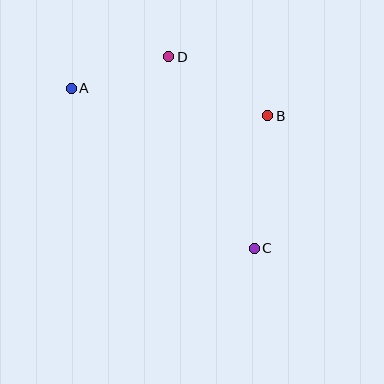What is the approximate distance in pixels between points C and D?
The distance between C and D is approximately 210 pixels.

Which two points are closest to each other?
Points A and D are closest to each other.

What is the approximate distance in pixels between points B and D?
The distance between B and D is approximately 115 pixels.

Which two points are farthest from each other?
Points A and C are farthest from each other.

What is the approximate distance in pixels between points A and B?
The distance between A and B is approximately 199 pixels.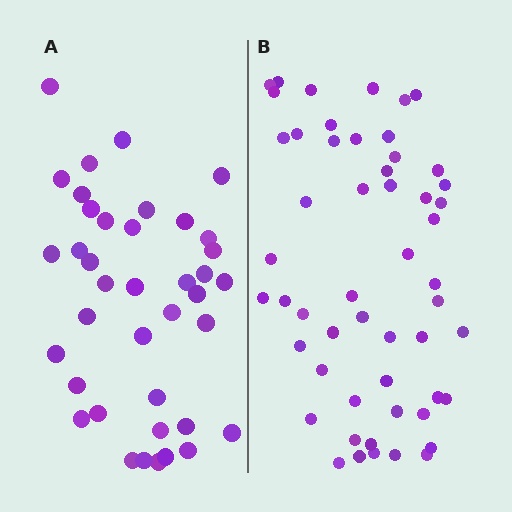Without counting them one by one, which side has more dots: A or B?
Region B (the right region) has more dots.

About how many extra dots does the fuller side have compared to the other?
Region B has approximately 15 more dots than region A.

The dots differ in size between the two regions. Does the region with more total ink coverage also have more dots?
No. Region A has more total ink coverage because its dots are larger, but region B actually contains more individual dots. Total area can be misleading — the number of items is what matters here.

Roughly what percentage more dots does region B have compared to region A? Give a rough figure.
About 35% more.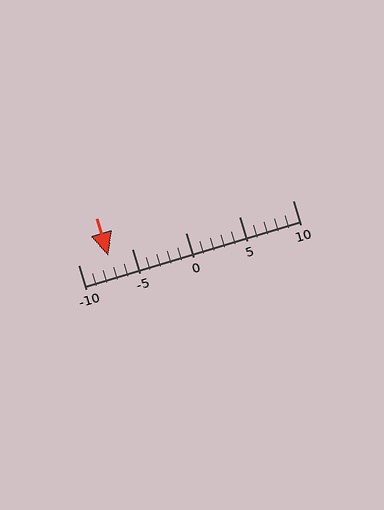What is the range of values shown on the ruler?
The ruler shows values from -10 to 10.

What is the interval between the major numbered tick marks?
The major tick marks are spaced 5 units apart.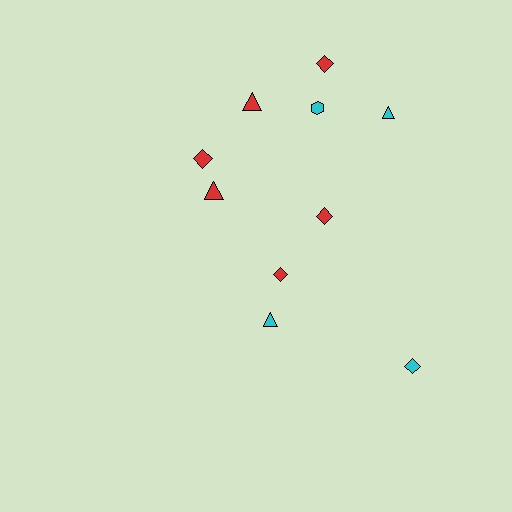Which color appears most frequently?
Red, with 6 objects.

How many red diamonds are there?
There are 4 red diamonds.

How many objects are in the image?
There are 10 objects.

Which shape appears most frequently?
Diamond, with 5 objects.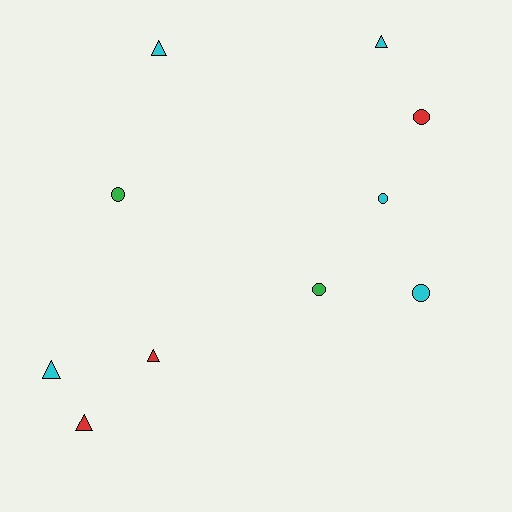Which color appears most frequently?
Cyan, with 5 objects.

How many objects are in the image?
There are 10 objects.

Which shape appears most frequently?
Triangle, with 5 objects.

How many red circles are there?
There is 1 red circle.